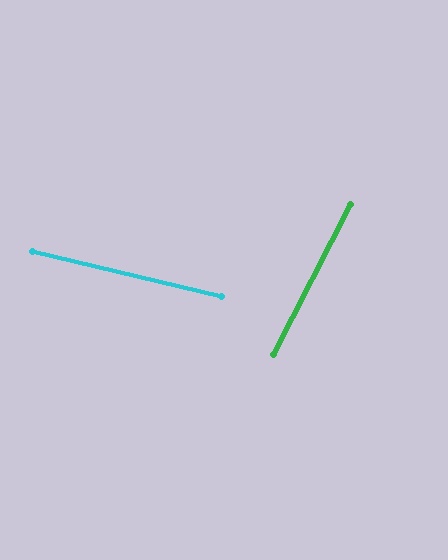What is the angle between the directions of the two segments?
Approximately 76 degrees.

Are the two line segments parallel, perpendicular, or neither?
Neither parallel nor perpendicular — they differ by about 76°.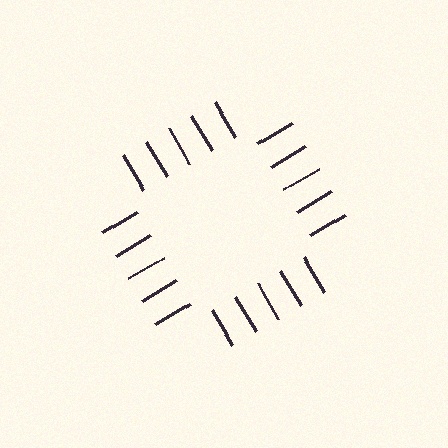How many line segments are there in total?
20 — 5 along each of the 4 edges.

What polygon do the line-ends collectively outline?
An illusory square — the line segments terminate on its edges but no continuous stroke is drawn.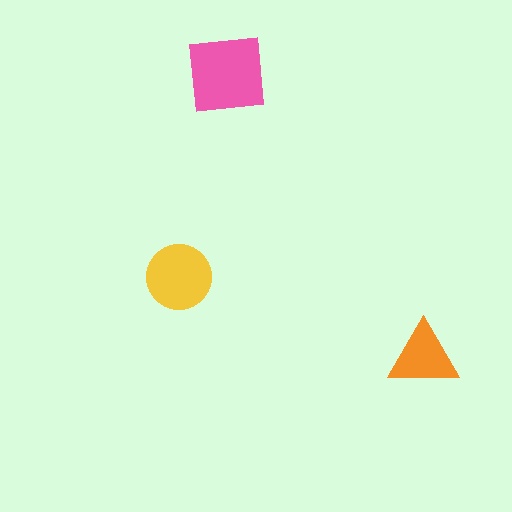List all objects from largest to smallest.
The pink square, the yellow circle, the orange triangle.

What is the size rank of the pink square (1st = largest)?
1st.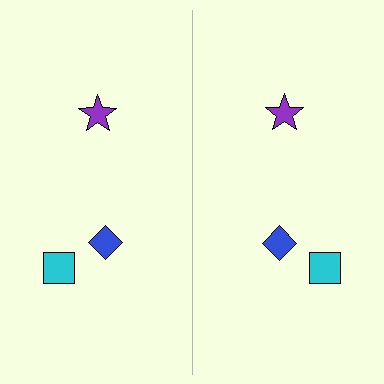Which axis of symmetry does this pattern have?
The pattern has a vertical axis of symmetry running through the center of the image.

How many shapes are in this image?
There are 6 shapes in this image.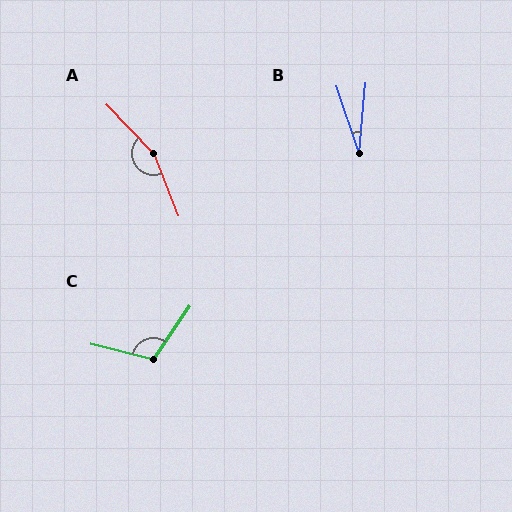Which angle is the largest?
A, at approximately 158 degrees.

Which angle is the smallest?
B, at approximately 23 degrees.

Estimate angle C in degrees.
Approximately 110 degrees.